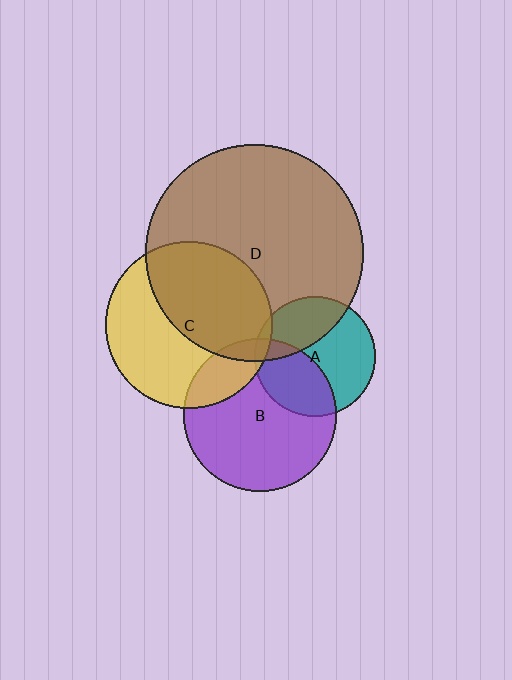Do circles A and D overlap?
Yes.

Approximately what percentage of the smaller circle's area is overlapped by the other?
Approximately 35%.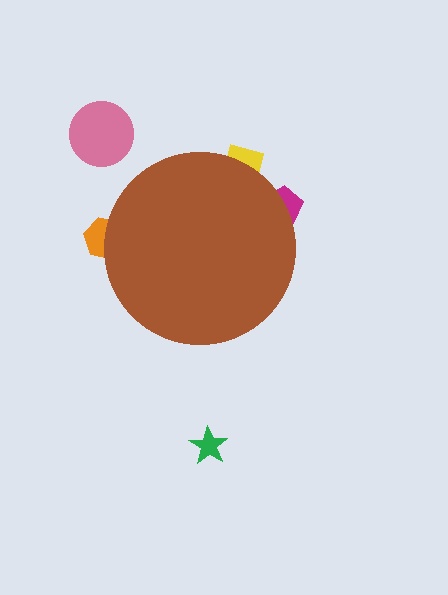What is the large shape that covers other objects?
A brown circle.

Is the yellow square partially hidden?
Yes, the yellow square is partially hidden behind the brown circle.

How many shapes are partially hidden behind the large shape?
3 shapes are partially hidden.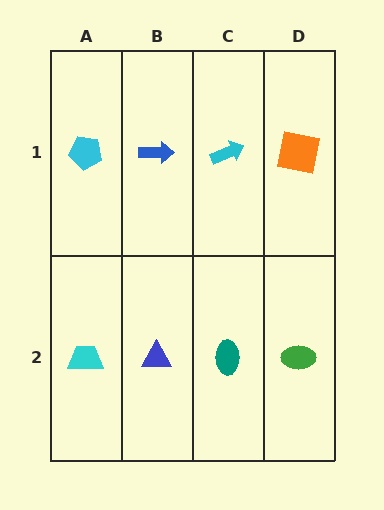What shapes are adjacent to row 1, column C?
A teal ellipse (row 2, column C), a blue arrow (row 1, column B), an orange square (row 1, column D).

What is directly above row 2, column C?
A cyan arrow.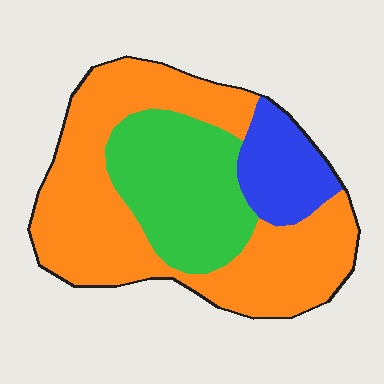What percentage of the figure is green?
Green covers about 30% of the figure.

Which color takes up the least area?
Blue, at roughly 15%.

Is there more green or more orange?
Orange.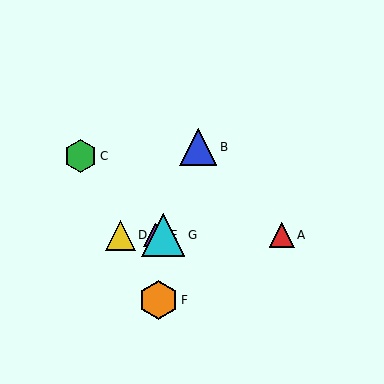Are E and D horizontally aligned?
Yes, both are at y≈235.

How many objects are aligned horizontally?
4 objects (A, D, E, G) are aligned horizontally.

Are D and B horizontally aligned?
No, D is at y≈235 and B is at y≈147.